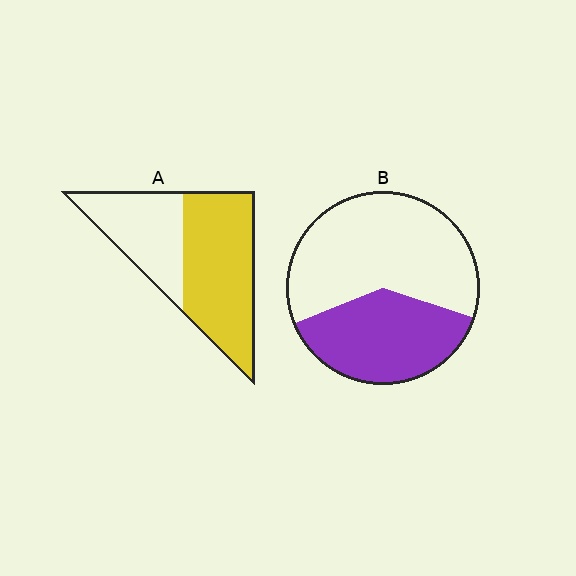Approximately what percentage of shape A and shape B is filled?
A is approximately 60% and B is approximately 40%.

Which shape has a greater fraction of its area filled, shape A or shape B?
Shape A.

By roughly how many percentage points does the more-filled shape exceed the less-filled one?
By roughly 20 percentage points (A over B).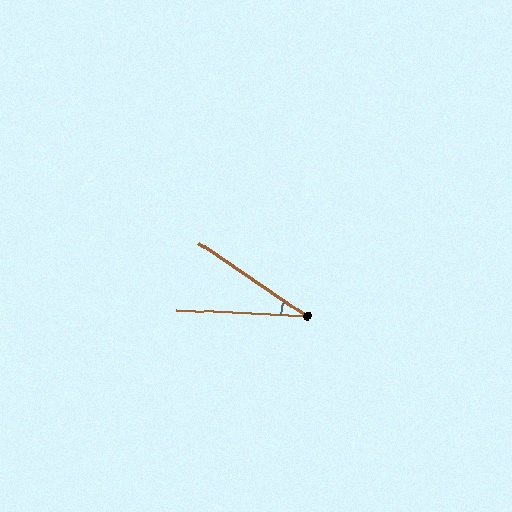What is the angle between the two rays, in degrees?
Approximately 32 degrees.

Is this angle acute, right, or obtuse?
It is acute.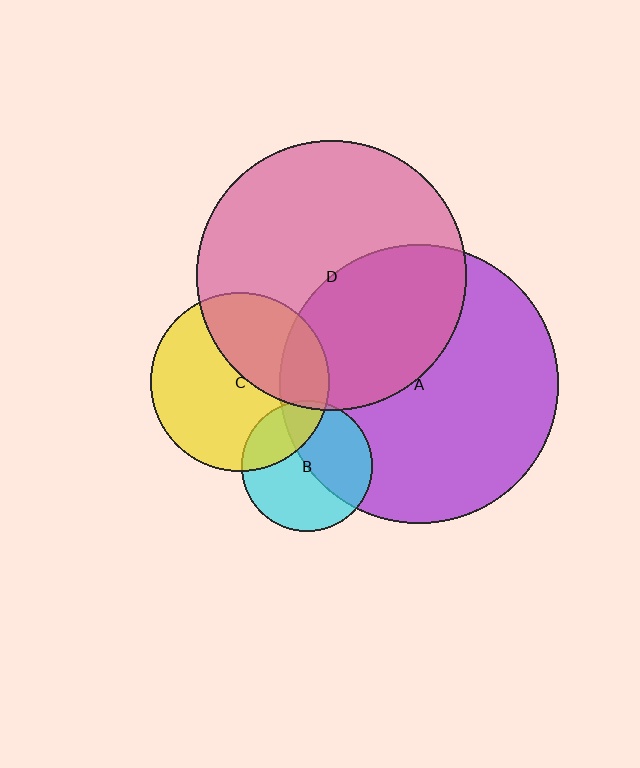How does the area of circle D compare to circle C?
Approximately 2.3 times.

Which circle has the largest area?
Circle A (purple).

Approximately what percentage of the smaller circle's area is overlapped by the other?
Approximately 40%.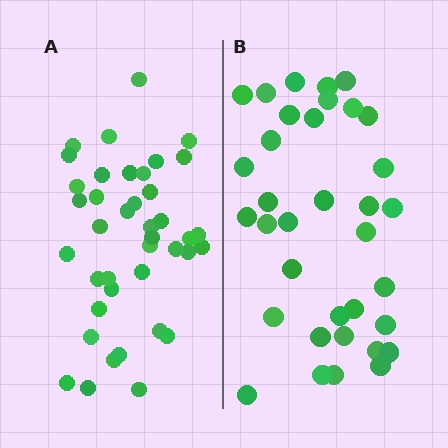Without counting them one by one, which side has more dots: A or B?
Region A (the left region) has more dots.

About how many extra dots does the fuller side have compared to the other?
Region A has about 5 more dots than region B.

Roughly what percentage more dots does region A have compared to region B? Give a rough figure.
About 15% more.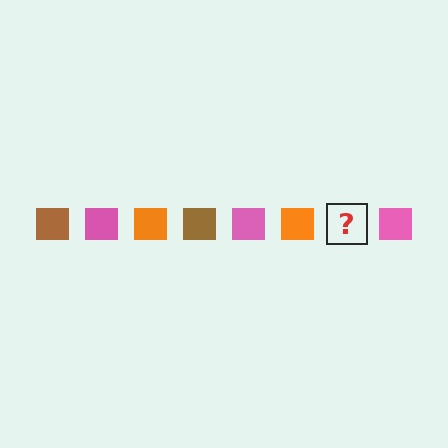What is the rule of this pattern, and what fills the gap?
The rule is that the pattern cycles through brown, pink, orange squares. The gap should be filled with a brown square.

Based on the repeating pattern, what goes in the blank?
The blank should be a brown square.